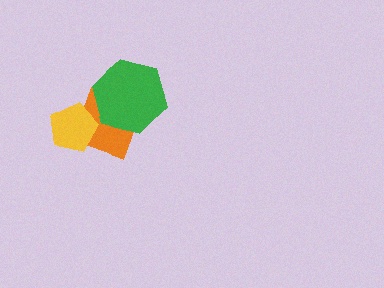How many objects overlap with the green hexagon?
1 object overlaps with the green hexagon.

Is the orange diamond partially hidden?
Yes, it is partially covered by another shape.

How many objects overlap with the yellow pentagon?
1 object overlaps with the yellow pentagon.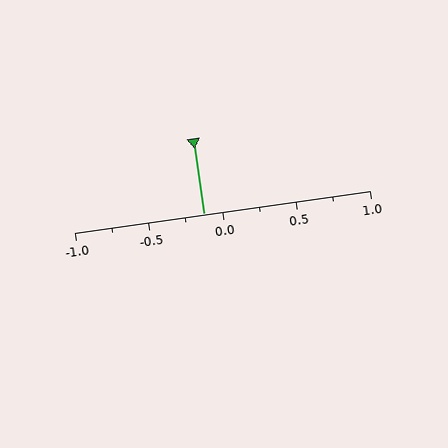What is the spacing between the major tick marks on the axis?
The major ticks are spaced 0.5 apart.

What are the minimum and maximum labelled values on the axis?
The axis runs from -1.0 to 1.0.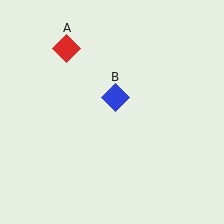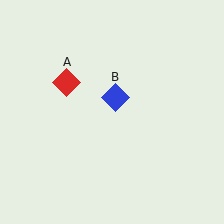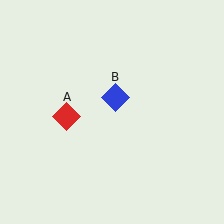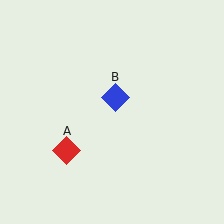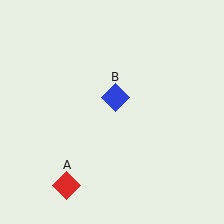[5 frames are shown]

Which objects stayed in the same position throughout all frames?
Blue diamond (object B) remained stationary.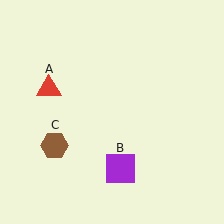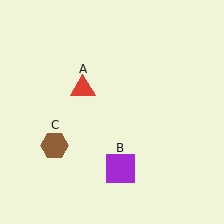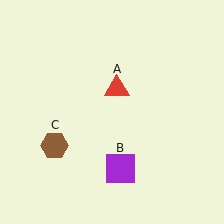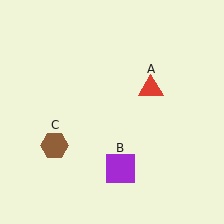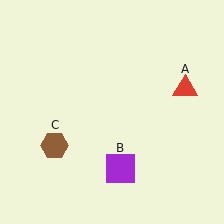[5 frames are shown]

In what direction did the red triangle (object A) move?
The red triangle (object A) moved right.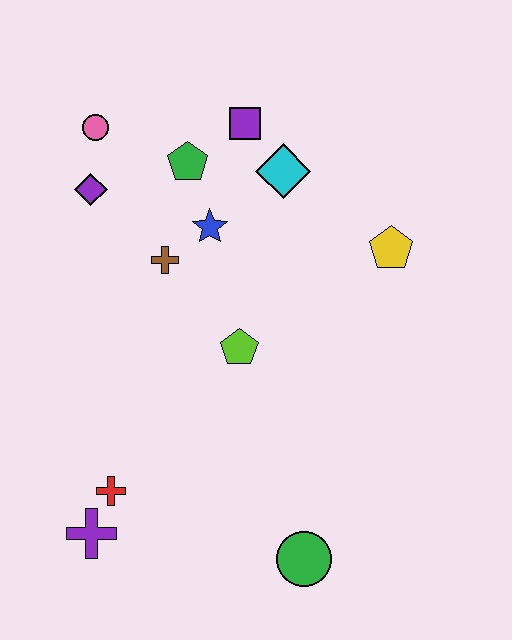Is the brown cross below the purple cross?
No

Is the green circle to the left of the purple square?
No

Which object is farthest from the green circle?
The pink circle is farthest from the green circle.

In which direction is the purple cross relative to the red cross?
The purple cross is below the red cross.